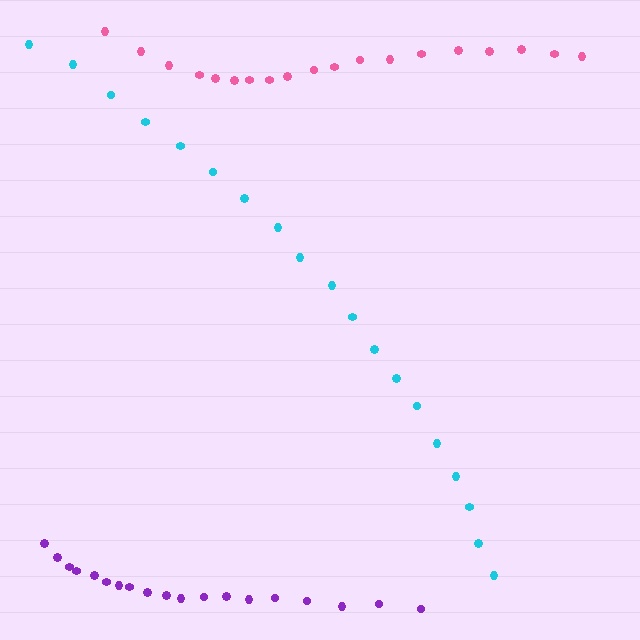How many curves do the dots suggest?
There are 3 distinct paths.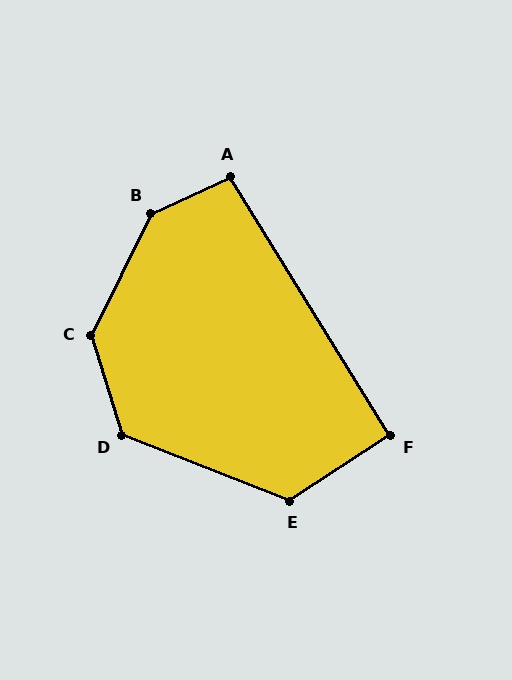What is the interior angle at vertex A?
Approximately 97 degrees (obtuse).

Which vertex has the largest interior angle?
B, at approximately 140 degrees.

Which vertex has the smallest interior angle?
F, at approximately 91 degrees.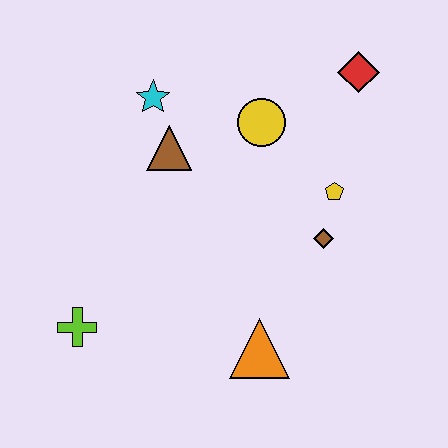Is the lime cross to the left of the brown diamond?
Yes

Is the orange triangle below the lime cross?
Yes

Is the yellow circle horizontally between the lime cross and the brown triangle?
No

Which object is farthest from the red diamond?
The lime cross is farthest from the red diamond.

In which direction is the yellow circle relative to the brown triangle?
The yellow circle is to the right of the brown triangle.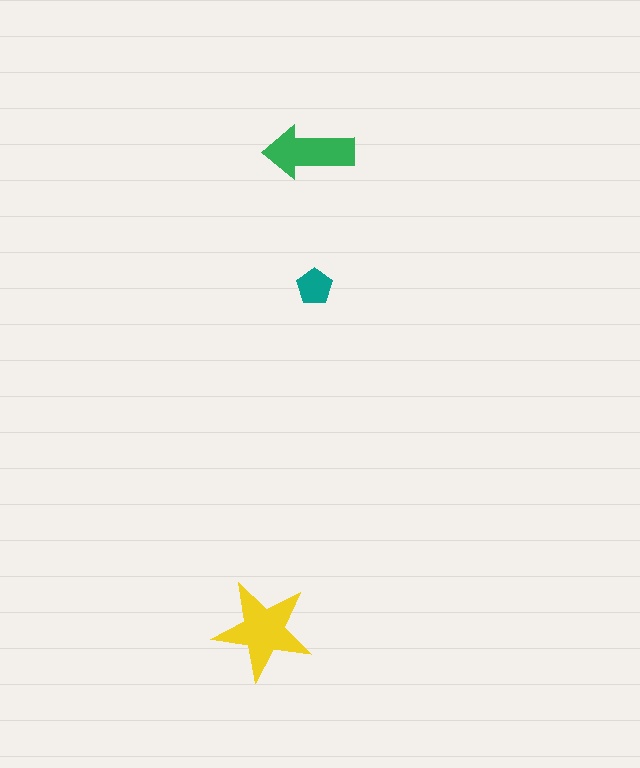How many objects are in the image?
There are 3 objects in the image.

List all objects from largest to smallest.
The yellow star, the green arrow, the teal pentagon.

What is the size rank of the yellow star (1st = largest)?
1st.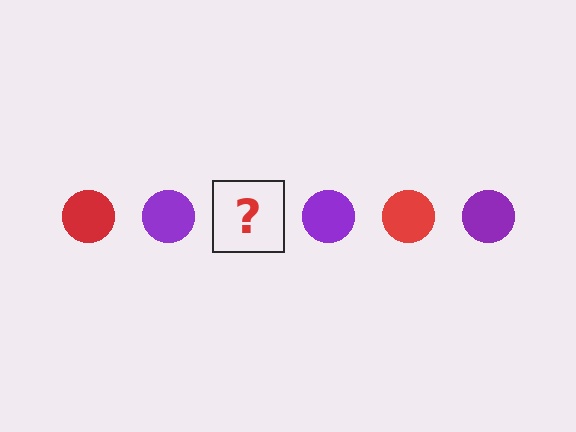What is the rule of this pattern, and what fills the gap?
The rule is that the pattern cycles through red, purple circles. The gap should be filled with a red circle.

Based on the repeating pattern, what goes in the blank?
The blank should be a red circle.